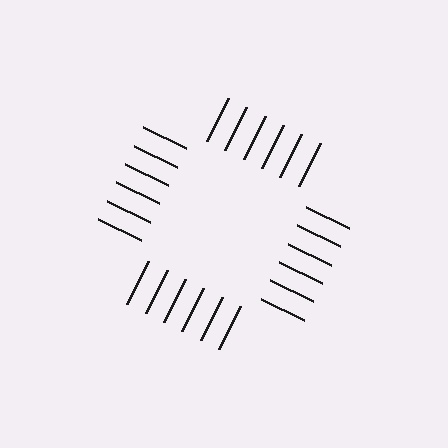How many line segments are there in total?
24 — 6 along each of the 4 edges.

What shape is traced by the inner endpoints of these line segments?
An illusory square — the line segments terminate on its edges but no continuous stroke is drawn.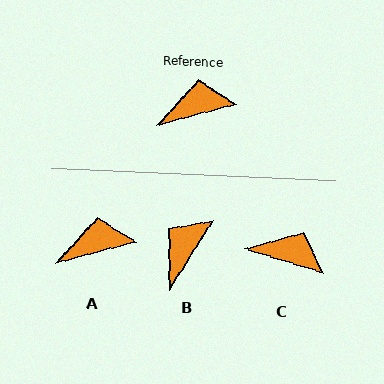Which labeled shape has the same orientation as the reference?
A.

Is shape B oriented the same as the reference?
No, it is off by about 43 degrees.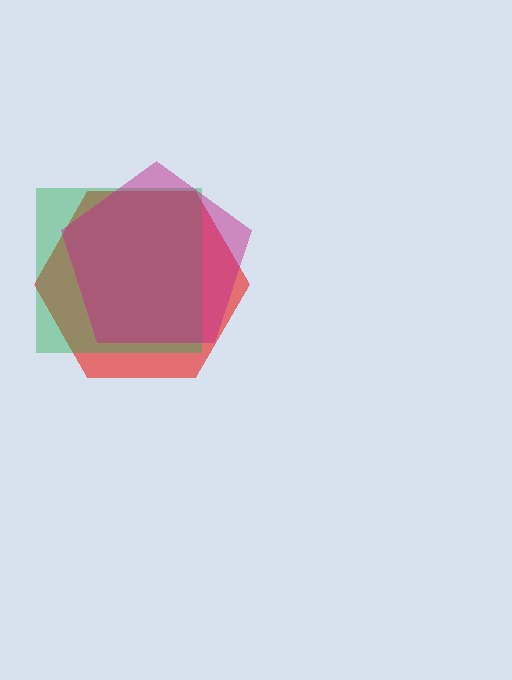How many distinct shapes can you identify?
There are 3 distinct shapes: a red hexagon, a green square, a magenta pentagon.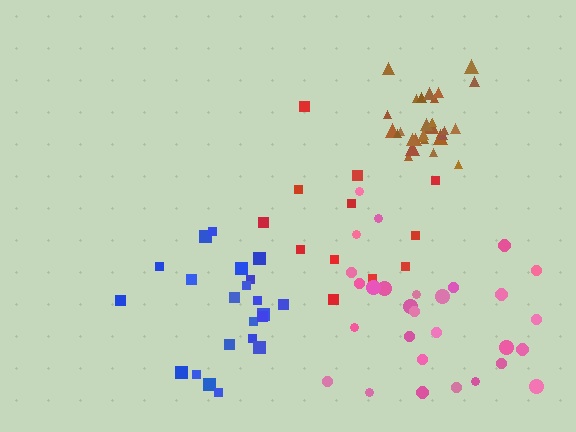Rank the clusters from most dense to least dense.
brown, blue, pink, red.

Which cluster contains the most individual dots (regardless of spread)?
Pink (30).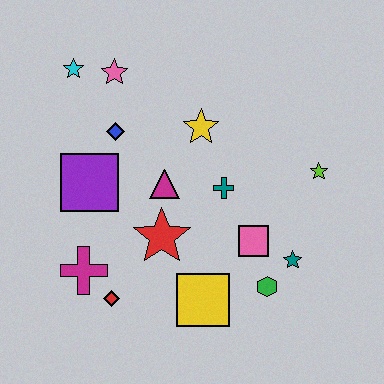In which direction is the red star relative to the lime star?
The red star is to the left of the lime star.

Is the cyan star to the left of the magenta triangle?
Yes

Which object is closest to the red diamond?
The magenta cross is closest to the red diamond.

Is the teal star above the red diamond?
Yes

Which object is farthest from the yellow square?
The cyan star is farthest from the yellow square.